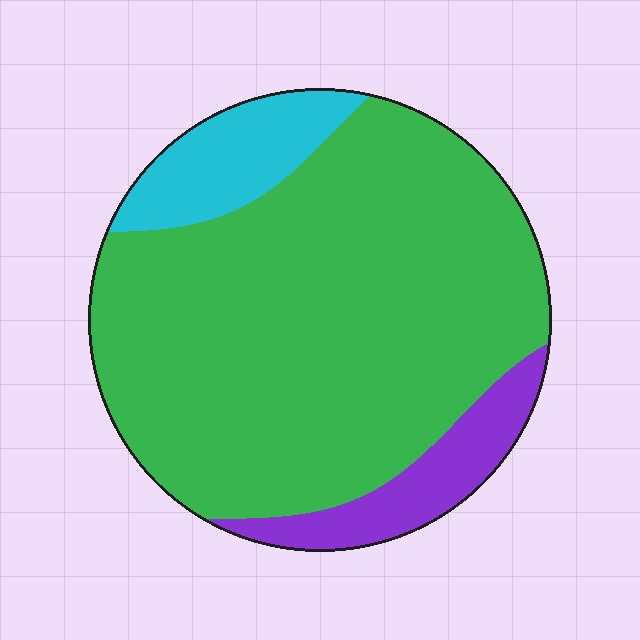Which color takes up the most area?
Green, at roughly 80%.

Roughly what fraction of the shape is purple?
Purple covers about 10% of the shape.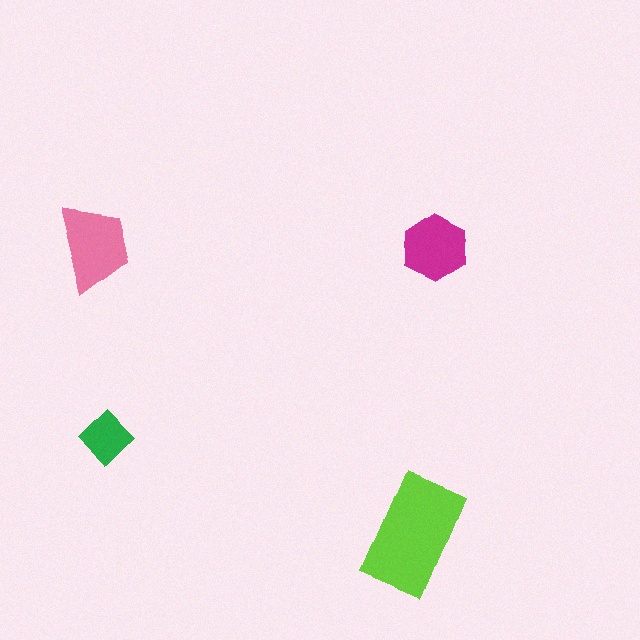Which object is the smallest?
The green diamond.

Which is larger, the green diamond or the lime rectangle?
The lime rectangle.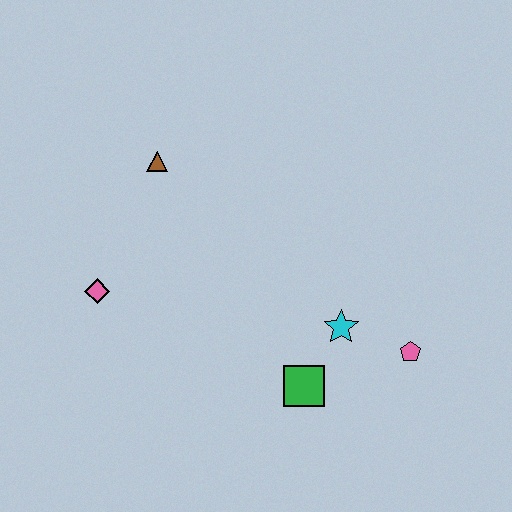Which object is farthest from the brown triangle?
The pink pentagon is farthest from the brown triangle.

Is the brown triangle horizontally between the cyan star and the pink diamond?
Yes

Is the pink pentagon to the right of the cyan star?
Yes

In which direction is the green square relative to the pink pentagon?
The green square is to the left of the pink pentagon.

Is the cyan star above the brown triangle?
No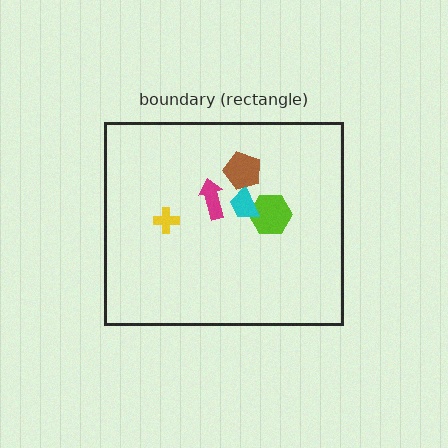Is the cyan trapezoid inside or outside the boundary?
Inside.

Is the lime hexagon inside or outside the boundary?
Inside.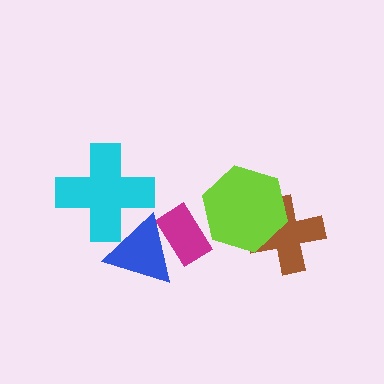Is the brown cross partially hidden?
Yes, it is partially covered by another shape.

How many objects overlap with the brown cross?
1 object overlaps with the brown cross.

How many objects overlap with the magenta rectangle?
1 object overlaps with the magenta rectangle.